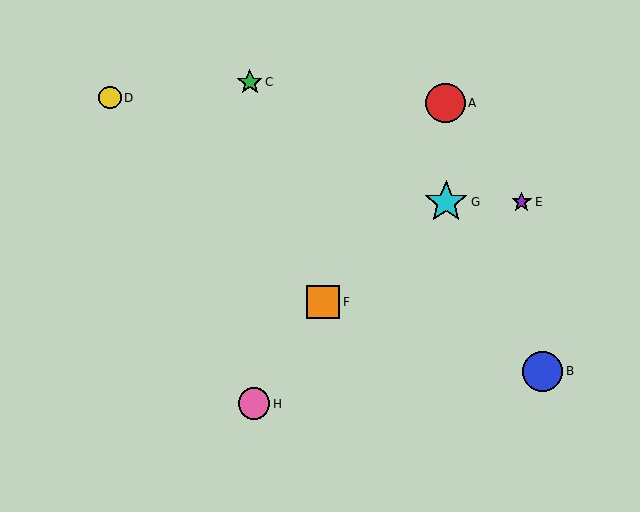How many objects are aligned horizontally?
2 objects (E, G) are aligned horizontally.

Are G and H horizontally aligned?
No, G is at y≈202 and H is at y≈404.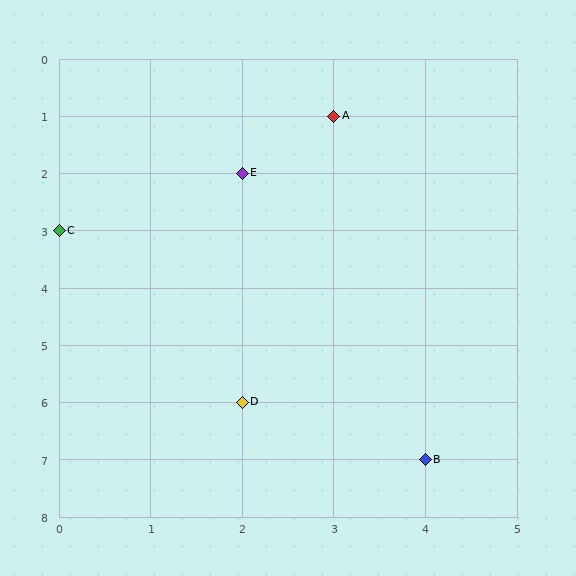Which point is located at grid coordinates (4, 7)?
Point B is at (4, 7).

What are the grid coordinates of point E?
Point E is at grid coordinates (2, 2).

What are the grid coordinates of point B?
Point B is at grid coordinates (4, 7).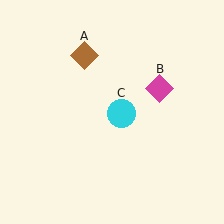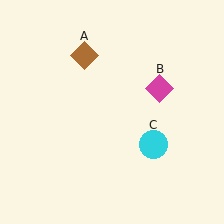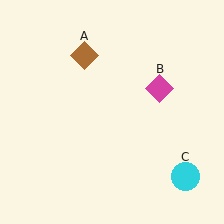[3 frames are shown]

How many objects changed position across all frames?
1 object changed position: cyan circle (object C).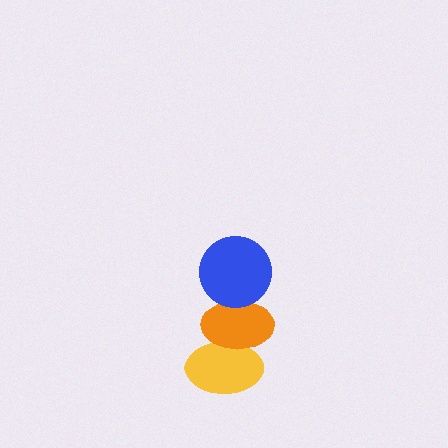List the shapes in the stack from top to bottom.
From top to bottom: the blue circle, the orange ellipse, the yellow ellipse.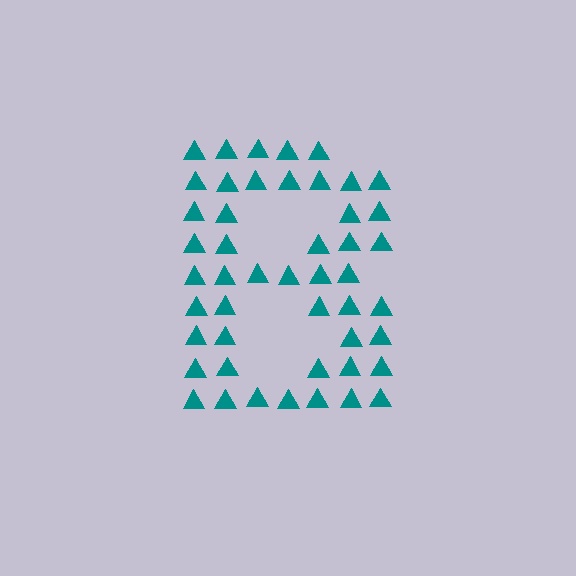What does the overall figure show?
The overall figure shows the letter B.